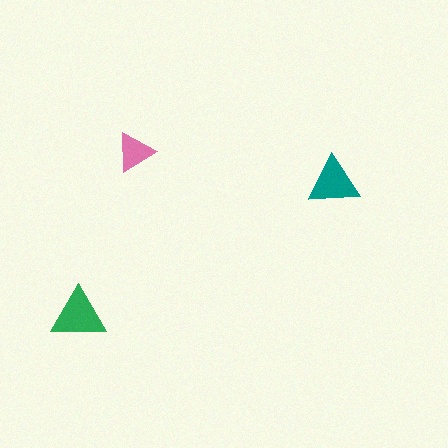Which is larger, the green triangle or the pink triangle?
The green one.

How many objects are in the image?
There are 3 objects in the image.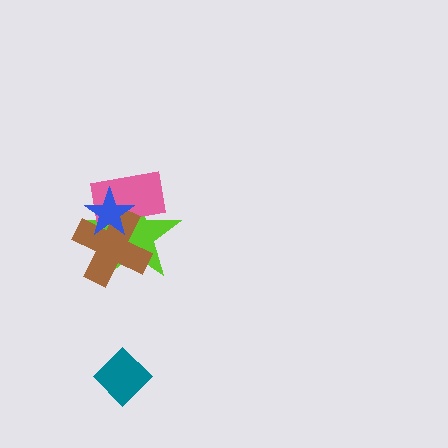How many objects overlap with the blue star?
3 objects overlap with the blue star.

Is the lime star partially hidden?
Yes, it is partially covered by another shape.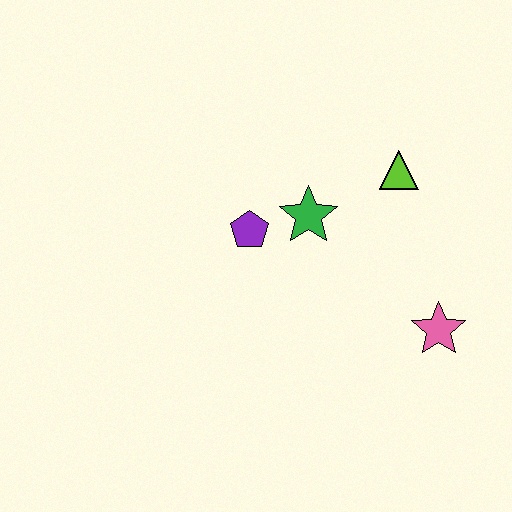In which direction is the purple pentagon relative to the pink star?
The purple pentagon is to the left of the pink star.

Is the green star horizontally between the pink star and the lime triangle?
No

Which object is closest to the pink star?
The lime triangle is closest to the pink star.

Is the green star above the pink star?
Yes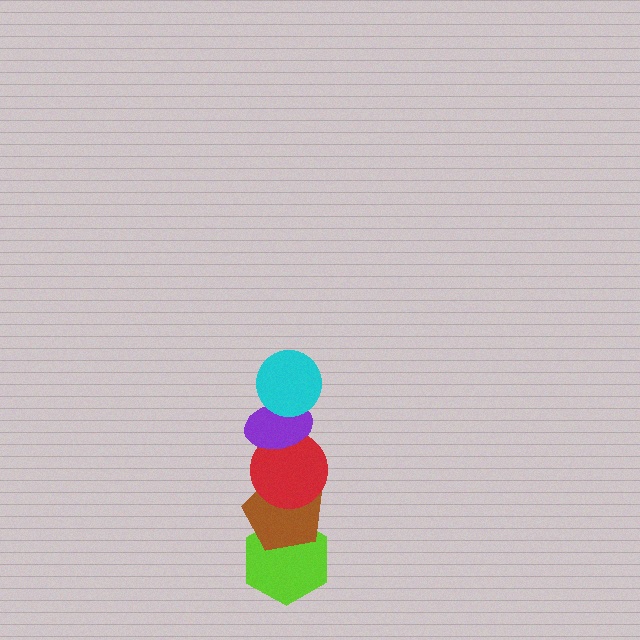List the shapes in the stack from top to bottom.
From top to bottom: the cyan circle, the purple ellipse, the red circle, the brown pentagon, the lime hexagon.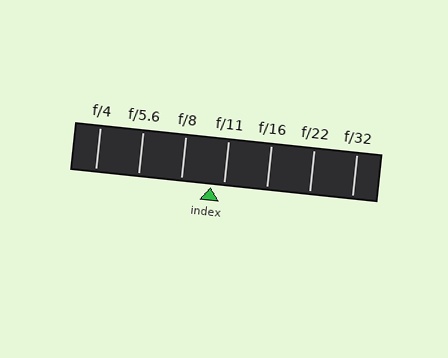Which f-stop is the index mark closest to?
The index mark is closest to f/11.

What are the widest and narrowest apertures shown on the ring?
The widest aperture shown is f/4 and the narrowest is f/32.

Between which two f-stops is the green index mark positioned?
The index mark is between f/8 and f/11.